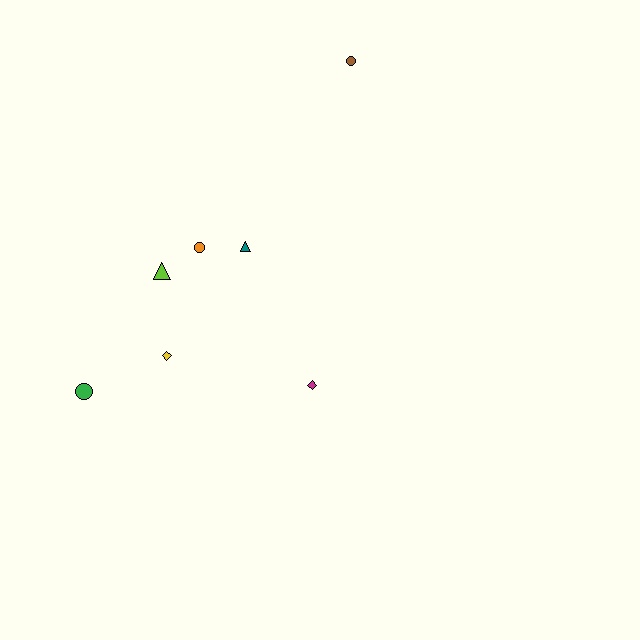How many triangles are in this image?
There are 2 triangles.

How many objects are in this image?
There are 7 objects.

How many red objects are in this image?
There are no red objects.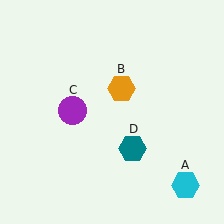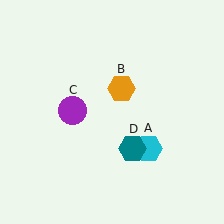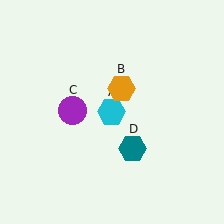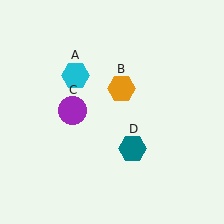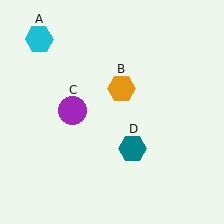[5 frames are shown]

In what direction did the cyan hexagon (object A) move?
The cyan hexagon (object A) moved up and to the left.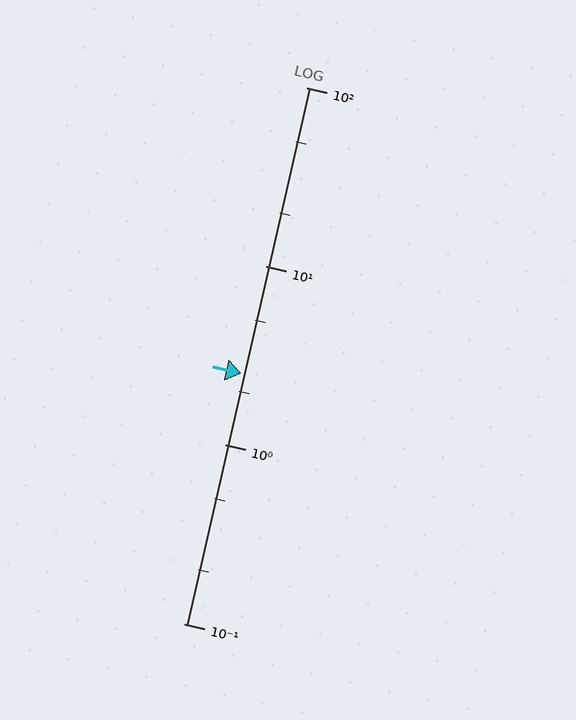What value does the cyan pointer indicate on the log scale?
The pointer indicates approximately 2.5.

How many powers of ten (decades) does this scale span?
The scale spans 3 decades, from 0.1 to 100.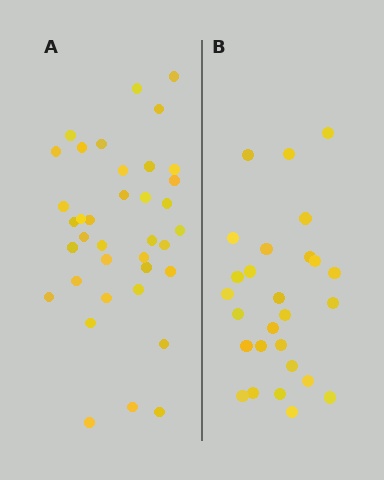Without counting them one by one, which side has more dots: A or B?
Region A (the left region) has more dots.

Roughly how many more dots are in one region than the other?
Region A has roughly 10 or so more dots than region B.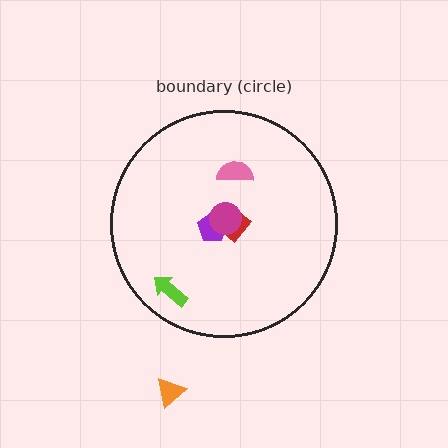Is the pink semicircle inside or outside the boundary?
Inside.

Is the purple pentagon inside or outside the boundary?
Inside.